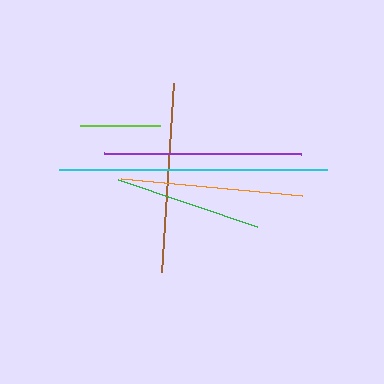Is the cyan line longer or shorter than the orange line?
The cyan line is longer than the orange line.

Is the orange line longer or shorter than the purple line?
The purple line is longer than the orange line.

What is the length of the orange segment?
The orange segment is approximately 182 pixels long.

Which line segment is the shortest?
The lime line is the shortest at approximately 80 pixels.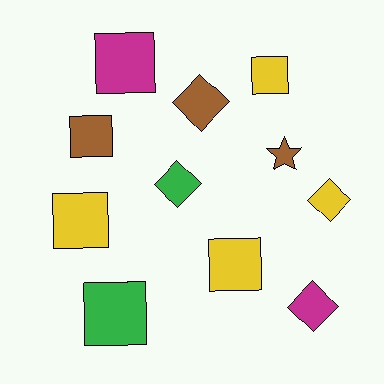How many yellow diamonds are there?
There is 1 yellow diamond.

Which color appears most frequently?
Yellow, with 4 objects.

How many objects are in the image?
There are 11 objects.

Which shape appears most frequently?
Square, with 6 objects.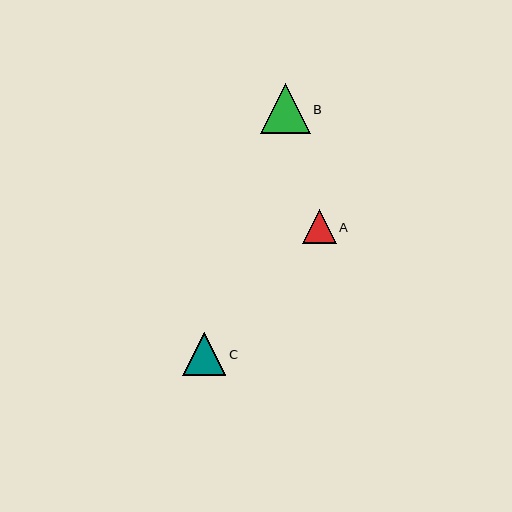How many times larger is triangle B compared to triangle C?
Triangle B is approximately 1.1 times the size of triangle C.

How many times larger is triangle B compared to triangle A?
Triangle B is approximately 1.5 times the size of triangle A.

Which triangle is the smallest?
Triangle A is the smallest with a size of approximately 34 pixels.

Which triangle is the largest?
Triangle B is the largest with a size of approximately 49 pixels.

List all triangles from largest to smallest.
From largest to smallest: B, C, A.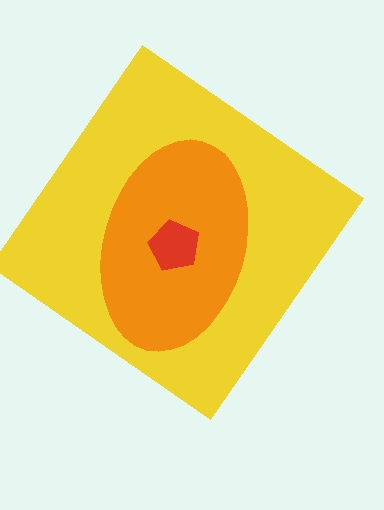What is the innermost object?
The red pentagon.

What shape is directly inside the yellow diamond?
The orange ellipse.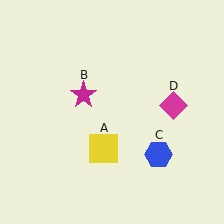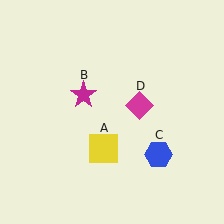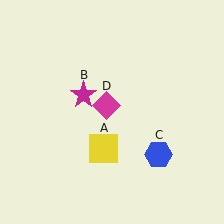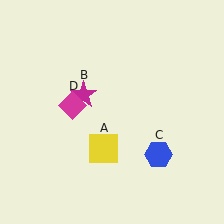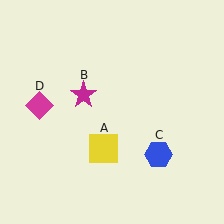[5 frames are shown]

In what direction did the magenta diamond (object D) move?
The magenta diamond (object D) moved left.